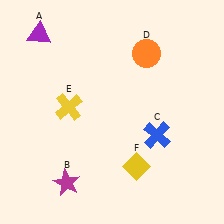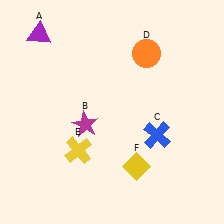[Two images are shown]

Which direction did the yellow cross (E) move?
The yellow cross (E) moved down.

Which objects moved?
The objects that moved are: the magenta star (B), the yellow cross (E).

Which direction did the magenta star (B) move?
The magenta star (B) moved up.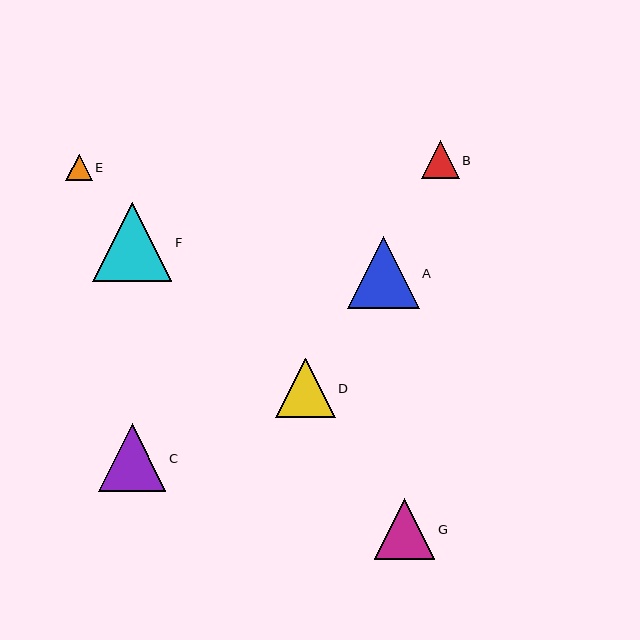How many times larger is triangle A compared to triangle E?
Triangle A is approximately 2.7 times the size of triangle E.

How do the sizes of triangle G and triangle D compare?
Triangle G and triangle D are approximately the same size.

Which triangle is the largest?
Triangle F is the largest with a size of approximately 79 pixels.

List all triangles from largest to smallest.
From largest to smallest: F, A, C, G, D, B, E.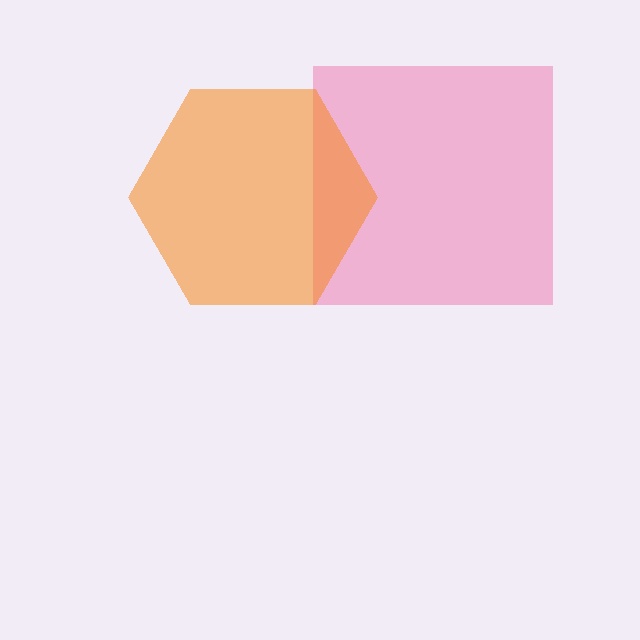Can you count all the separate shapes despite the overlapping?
Yes, there are 2 separate shapes.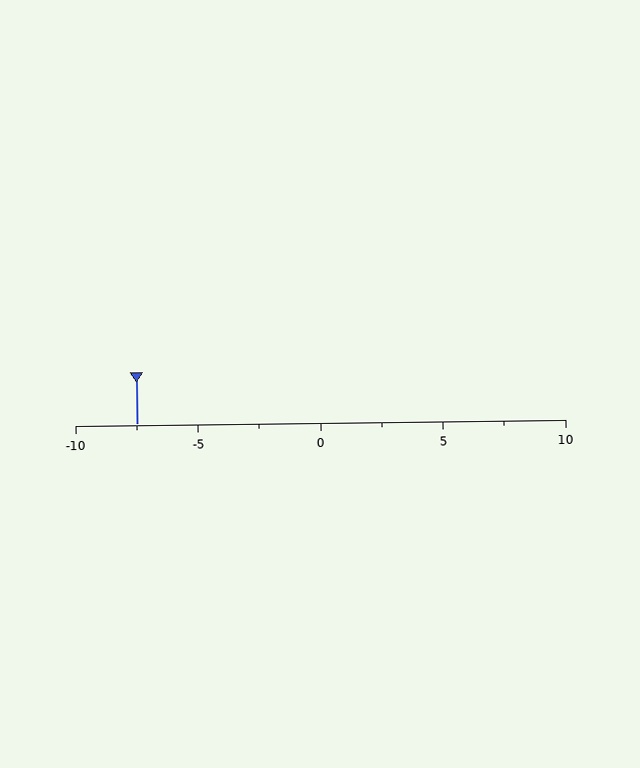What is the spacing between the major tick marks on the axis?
The major ticks are spaced 5 apart.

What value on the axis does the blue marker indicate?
The marker indicates approximately -7.5.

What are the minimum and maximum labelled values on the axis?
The axis runs from -10 to 10.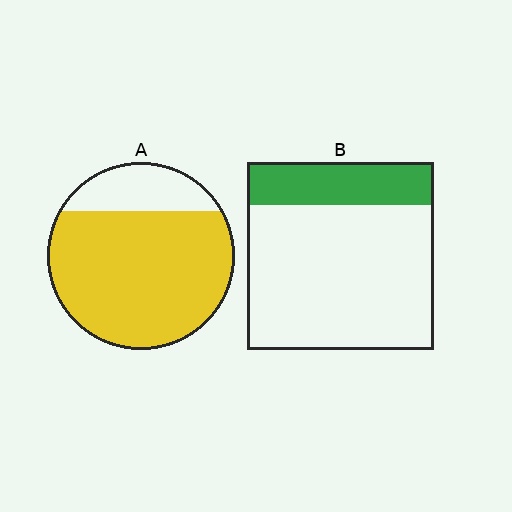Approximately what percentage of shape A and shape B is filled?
A is approximately 80% and B is approximately 25%.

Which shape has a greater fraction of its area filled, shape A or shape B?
Shape A.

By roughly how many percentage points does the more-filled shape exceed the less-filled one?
By roughly 55 percentage points (A over B).